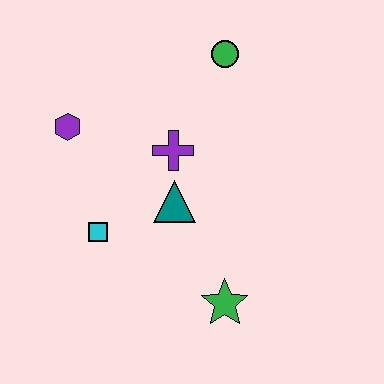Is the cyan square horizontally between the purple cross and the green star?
No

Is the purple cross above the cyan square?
Yes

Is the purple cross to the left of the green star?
Yes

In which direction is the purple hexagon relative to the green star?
The purple hexagon is above the green star.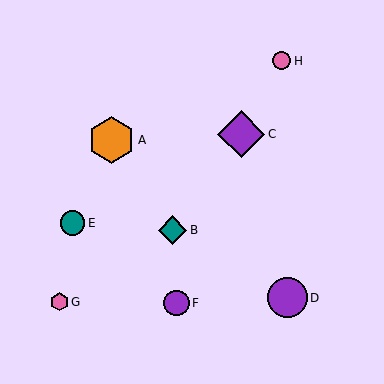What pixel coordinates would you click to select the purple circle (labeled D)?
Click at (287, 298) to select the purple circle D.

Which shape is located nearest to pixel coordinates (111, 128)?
The orange hexagon (labeled A) at (111, 140) is nearest to that location.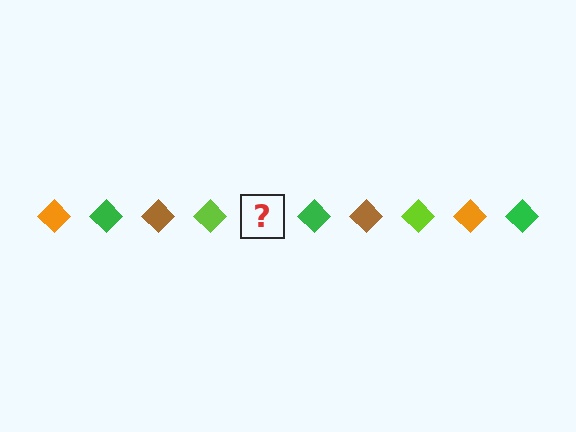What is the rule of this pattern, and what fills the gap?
The rule is that the pattern cycles through orange, green, brown, lime diamonds. The gap should be filled with an orange diamond.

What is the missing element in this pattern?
The missing element is an orange diamond.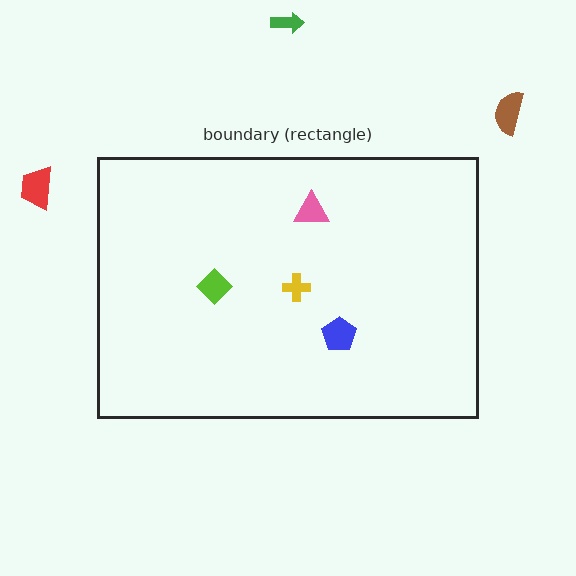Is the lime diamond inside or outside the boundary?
Inside.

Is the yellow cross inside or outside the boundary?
Inside.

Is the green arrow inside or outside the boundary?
Outside.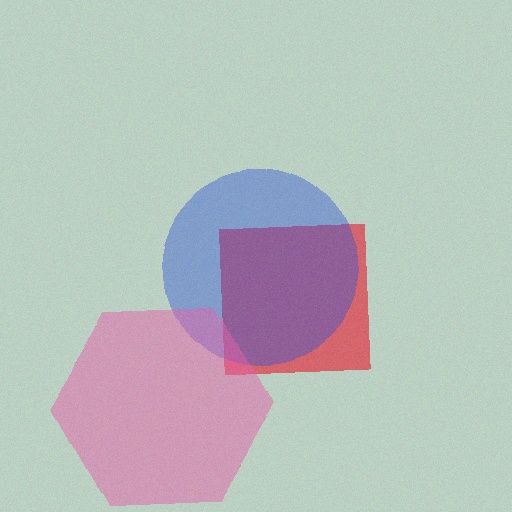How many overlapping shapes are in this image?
There are 3 overlapping shapes in the image.